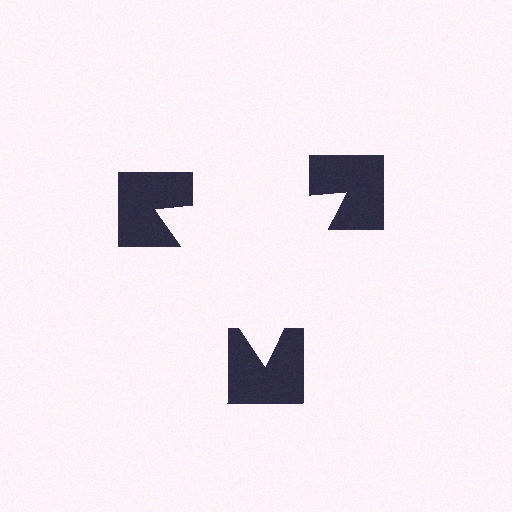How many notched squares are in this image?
There are 3 — one at each vertex of the illusory triangle.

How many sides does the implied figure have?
3 sides.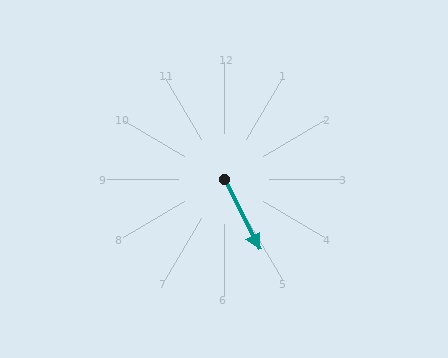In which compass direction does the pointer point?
Southeast.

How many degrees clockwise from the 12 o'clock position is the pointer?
Approximately 153 degrees.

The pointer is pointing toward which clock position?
Roughly 5 o'clock.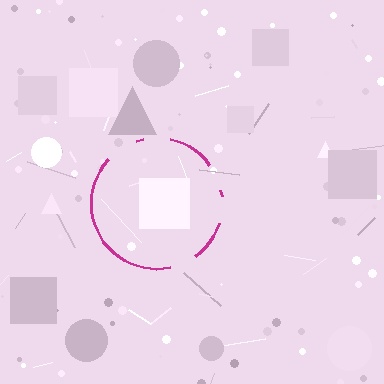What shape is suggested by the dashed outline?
The dashed outline suggests a circle.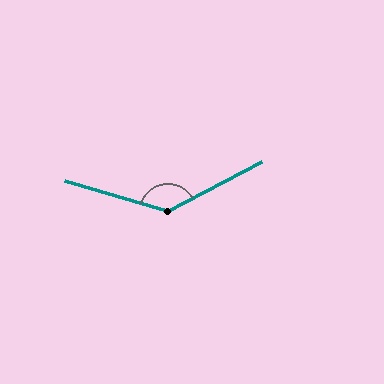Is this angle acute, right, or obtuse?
It is obtuse.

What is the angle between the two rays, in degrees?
Approximately 136 degrees.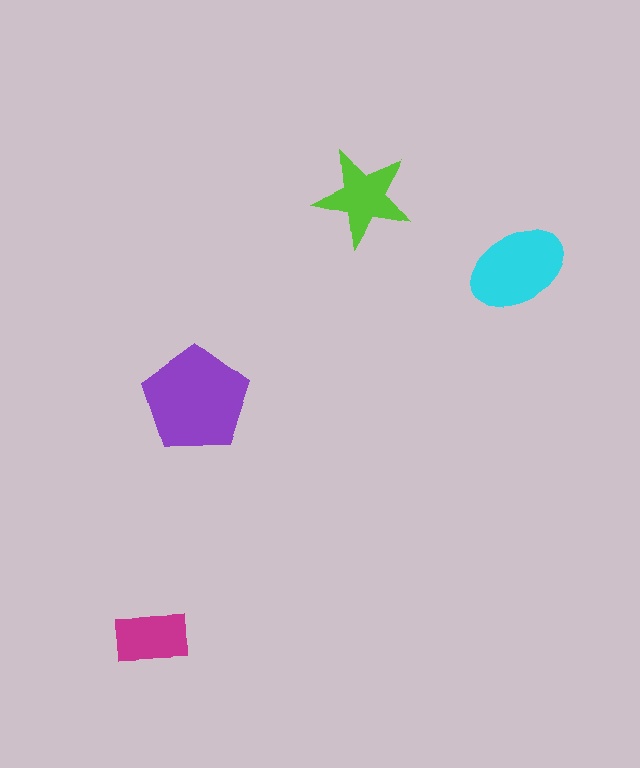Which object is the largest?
The purple pentagon.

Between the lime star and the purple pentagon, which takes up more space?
The purple pentagon.